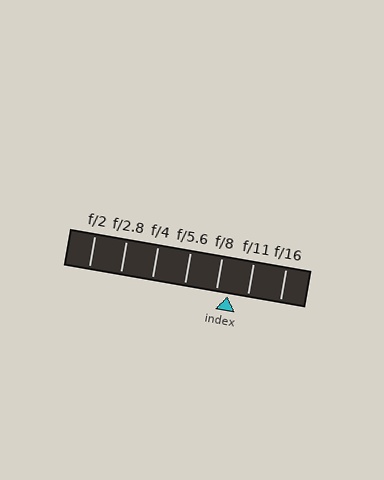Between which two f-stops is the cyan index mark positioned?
The index mark is between f/8 and f/11.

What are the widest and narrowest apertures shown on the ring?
The widest aperture shown is f/2 and the narrowest is f/16.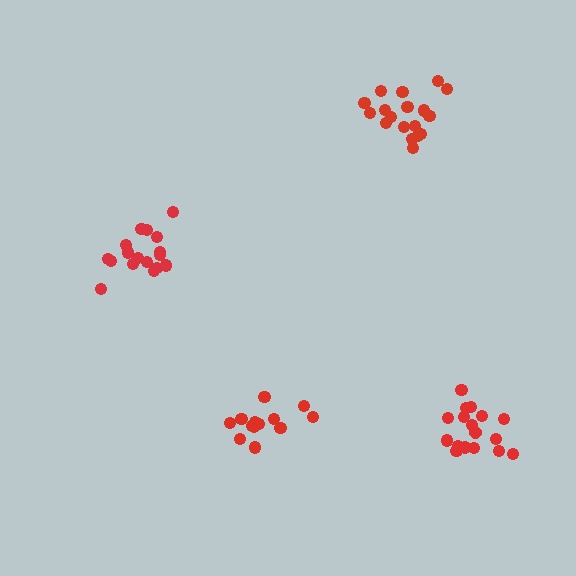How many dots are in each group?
Group 1: 17 dots, Group 2: 14 dots, Group 3: 18 dots, Group 4: 17 dots (66 total).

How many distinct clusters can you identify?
There are 4 distinct clusters.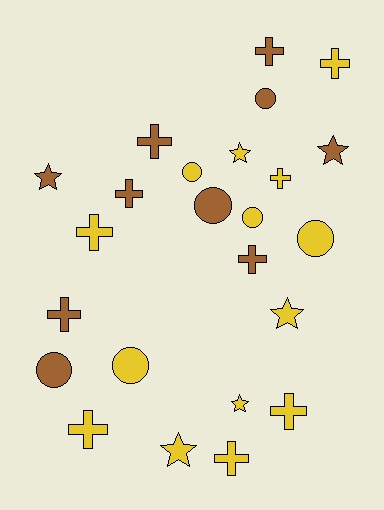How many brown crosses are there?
There are 5 brown crosses.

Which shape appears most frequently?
Cross, with 11 objects.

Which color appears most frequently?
Yellow, with 14 objects.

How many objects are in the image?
There are 24 objects.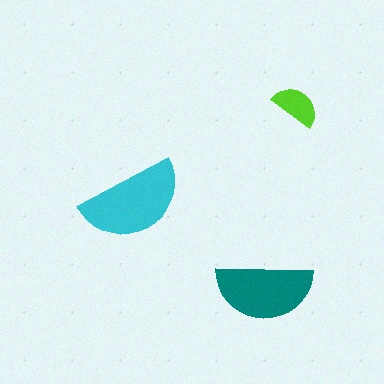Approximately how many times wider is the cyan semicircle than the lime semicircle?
About 2 times wider.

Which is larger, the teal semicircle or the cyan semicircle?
The cyan one.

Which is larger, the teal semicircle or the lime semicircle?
The teal one.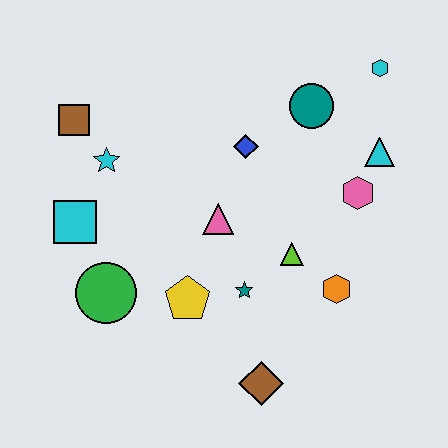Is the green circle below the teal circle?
Yes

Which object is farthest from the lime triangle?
The brown square is farthest from the lime triangle.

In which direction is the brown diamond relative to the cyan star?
The brown diamond is below the cyan star.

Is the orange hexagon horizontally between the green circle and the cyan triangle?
Yes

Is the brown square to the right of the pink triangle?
No